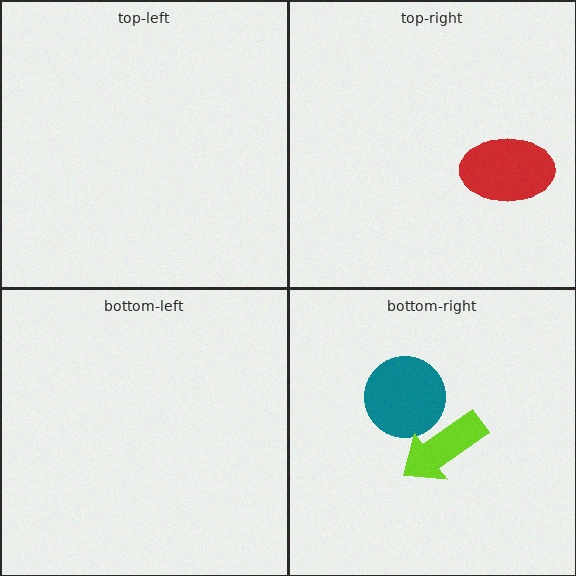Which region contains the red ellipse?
The top-right region.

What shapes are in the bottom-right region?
The teal circle, the lime arrow.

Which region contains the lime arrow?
The bottom-right region.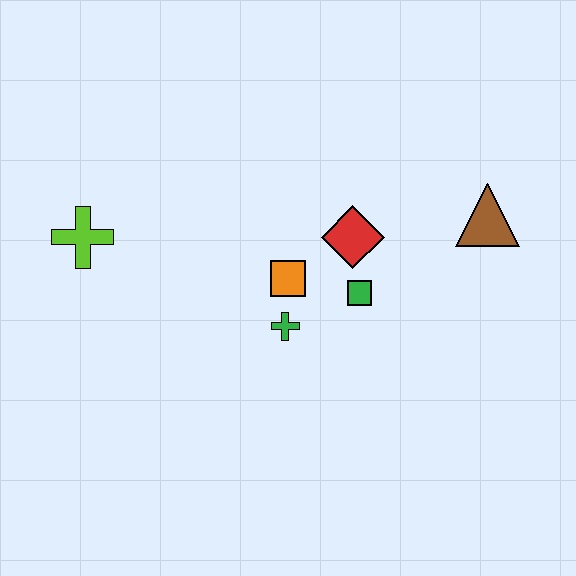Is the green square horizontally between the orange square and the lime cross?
No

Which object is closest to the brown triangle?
The red diamond is closest to the brown triangle.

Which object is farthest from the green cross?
The brown triangle is farthest from the green cross.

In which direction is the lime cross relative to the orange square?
The lime cross is to the left of the orange square.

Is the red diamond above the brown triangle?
No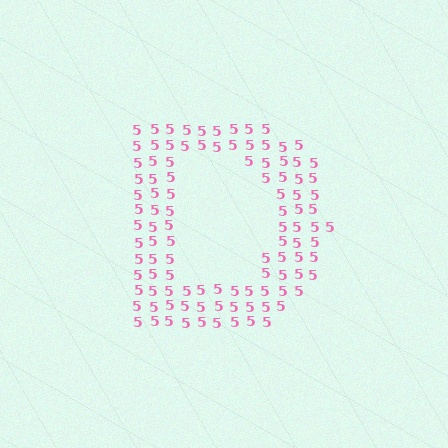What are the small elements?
The small elements are digit 5's.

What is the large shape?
The large shape is the letter D.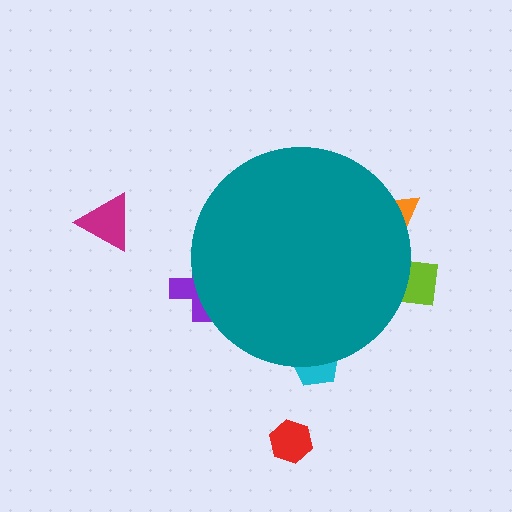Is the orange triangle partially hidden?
Yes, the orange triangle is partially hidden behind the teal circle.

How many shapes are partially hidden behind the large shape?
4 shapes are partially hidden.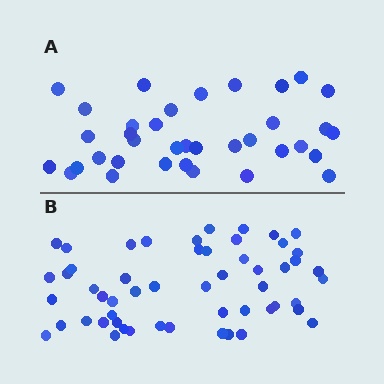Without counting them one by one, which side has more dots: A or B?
Region B (the bottom region) has more dots.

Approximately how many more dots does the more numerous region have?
Region B has approximately 20 more dots than region A.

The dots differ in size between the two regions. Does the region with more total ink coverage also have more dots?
No. Region A has more total ink coverage because its dots are larger, but region B actually contains more individual dots. Total area can be misleading — the number of items is what matters here.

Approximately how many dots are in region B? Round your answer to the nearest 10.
About 50 dots. (The exact count is 54, which rounds to 50.)